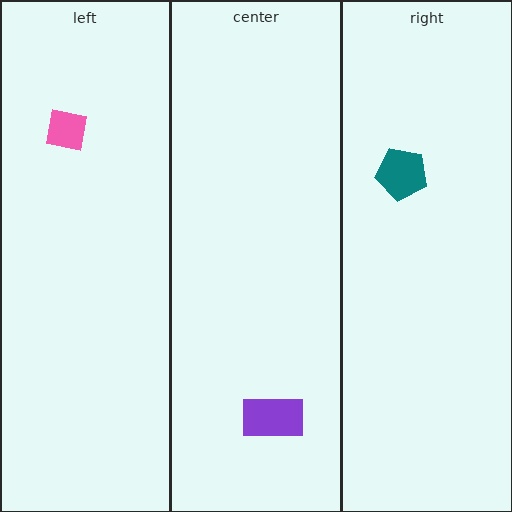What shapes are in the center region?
The purple rectangle.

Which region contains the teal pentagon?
The right region.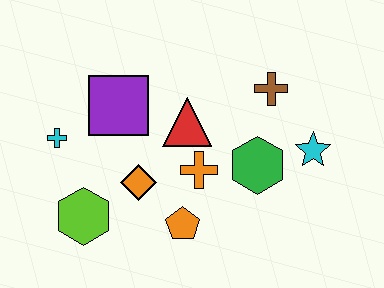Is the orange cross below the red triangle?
Yes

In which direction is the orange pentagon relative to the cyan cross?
The orange pentagon is to the right of the cyan cross.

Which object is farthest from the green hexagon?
The cyan cross is farthest from the green hexagon.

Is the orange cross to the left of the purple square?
No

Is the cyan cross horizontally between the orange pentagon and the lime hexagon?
No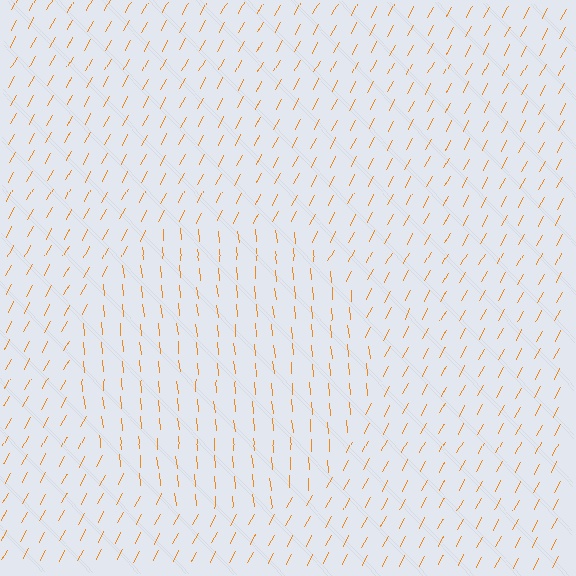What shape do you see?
I see a circle.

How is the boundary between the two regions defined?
The boundary is defined purely by a change in line orientation (approximately 34 degrees difference). All lines are the same color and thickness.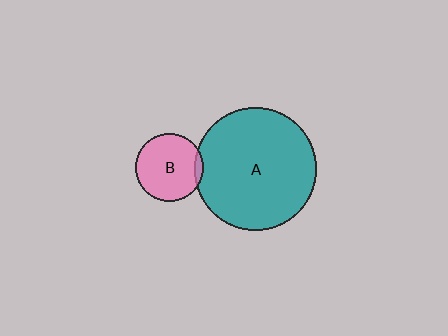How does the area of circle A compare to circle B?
Approximately 3.2 times.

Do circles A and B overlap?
Yes.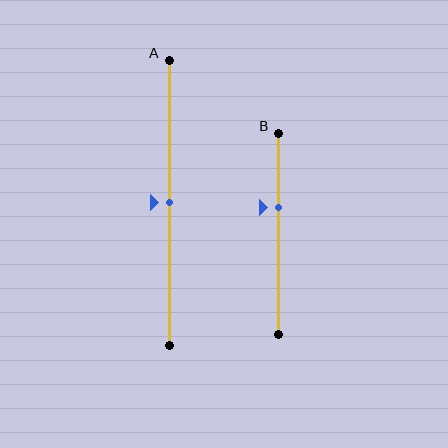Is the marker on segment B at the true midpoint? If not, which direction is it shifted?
No, the marker on segment B is shifted upward by about 13% of the segment length.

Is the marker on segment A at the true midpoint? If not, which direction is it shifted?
Yes, the marker on segment A is at the true midpoint.